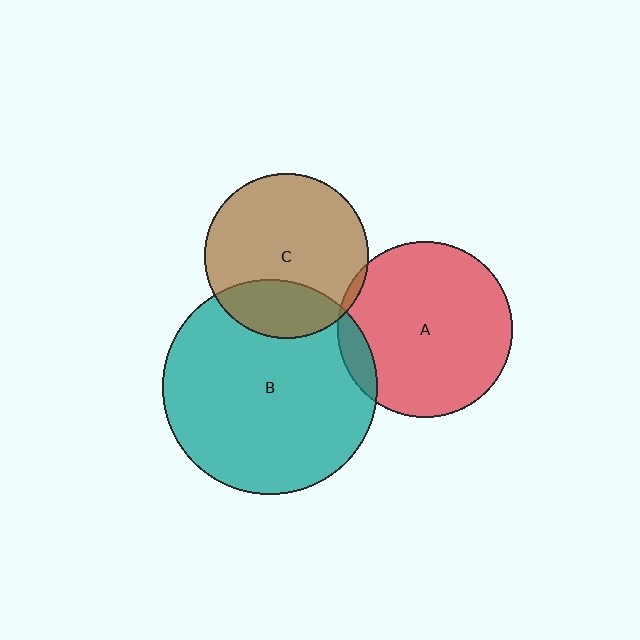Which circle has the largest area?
Circle B (teal).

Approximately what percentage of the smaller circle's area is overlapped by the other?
Approximately 10%.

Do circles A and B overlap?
Yes.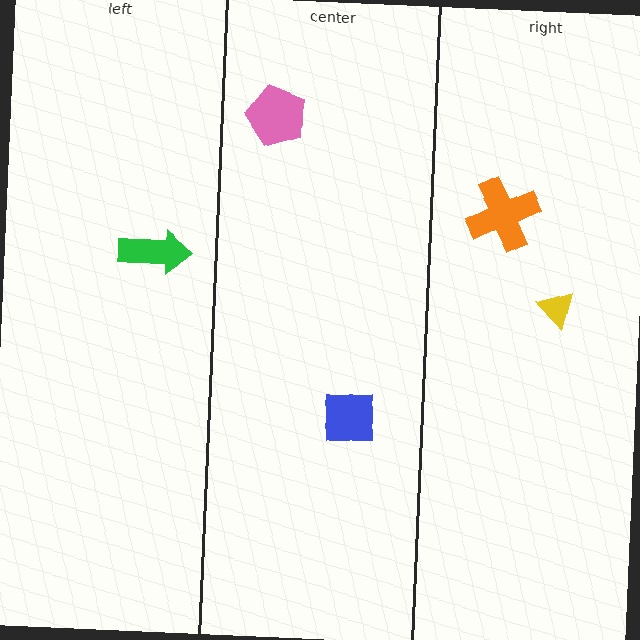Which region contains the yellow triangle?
The right region.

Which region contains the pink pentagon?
The center region.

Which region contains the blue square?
The center region.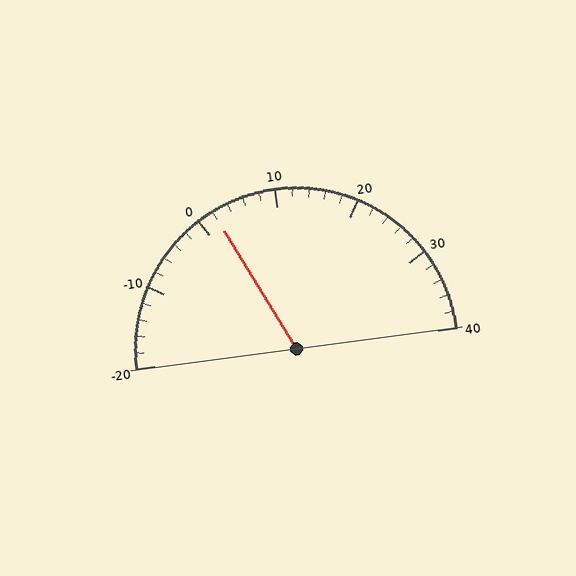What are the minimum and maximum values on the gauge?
The gauge ranges from -20 to 40.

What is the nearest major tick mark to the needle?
The nearest major tick mark is 0.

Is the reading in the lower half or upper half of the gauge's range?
The reading is in the lower half of the range (-20 to 40).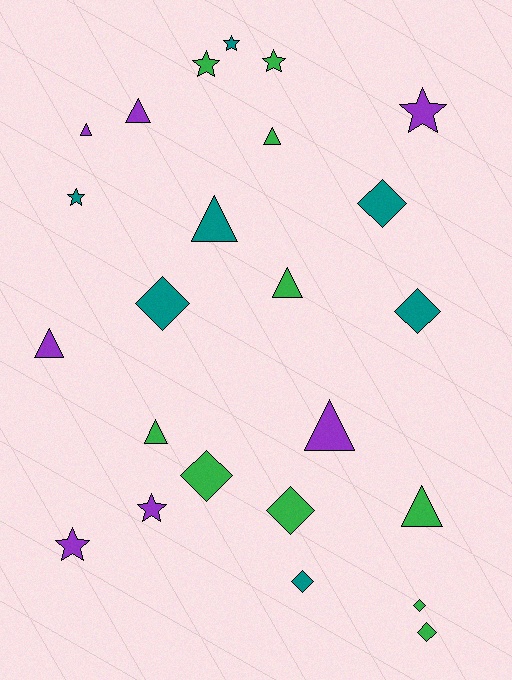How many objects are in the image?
There are 24 objects.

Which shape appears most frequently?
Triangle, with 9 objects.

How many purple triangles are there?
There are 4 purple triangles.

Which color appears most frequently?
Green, with 10 objects.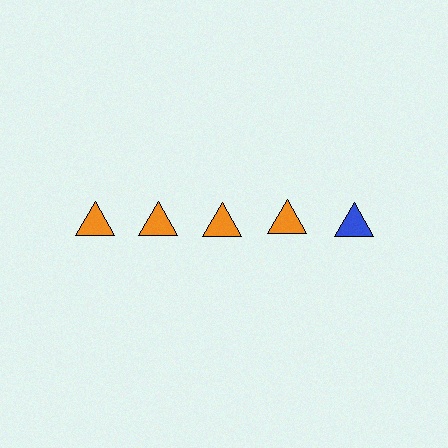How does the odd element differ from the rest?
It has a different color: blue instead of orange.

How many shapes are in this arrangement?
There are 5 shapes arranged in a grid pattern.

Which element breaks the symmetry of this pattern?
The blue triangle in the top row, rightmost column breaks the symmetry. All other shapes are orange triangles.